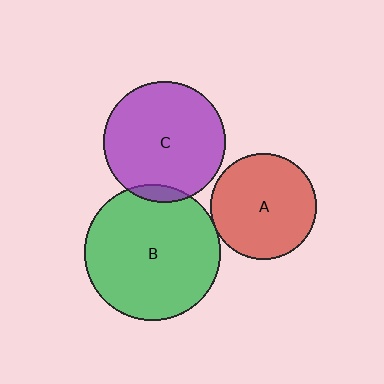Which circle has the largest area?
Circle B (green).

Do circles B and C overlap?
Yes.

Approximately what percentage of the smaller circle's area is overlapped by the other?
Approximately 5%.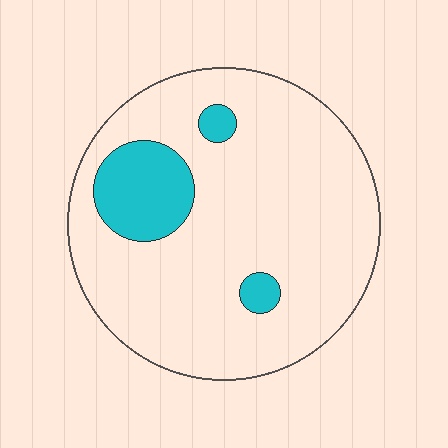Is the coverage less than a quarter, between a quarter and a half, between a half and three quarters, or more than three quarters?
Less than a quarter.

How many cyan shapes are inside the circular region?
3.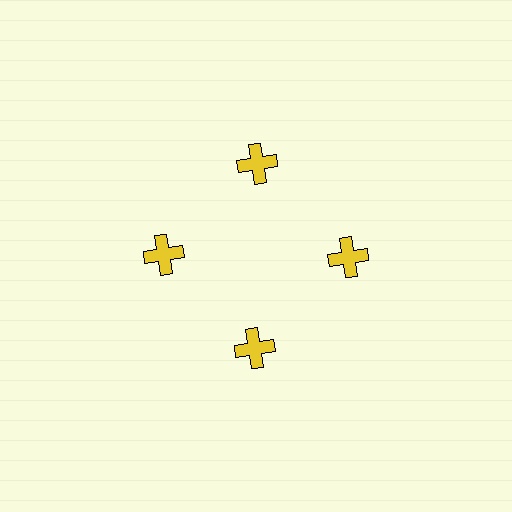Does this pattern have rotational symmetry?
Yes, this pattern has 4-fold rotational symmetry. It looks the same after rotating 90 degrees around the center.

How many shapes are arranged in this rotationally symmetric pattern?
There are 4 shapes, arranged in 4 groups of 1.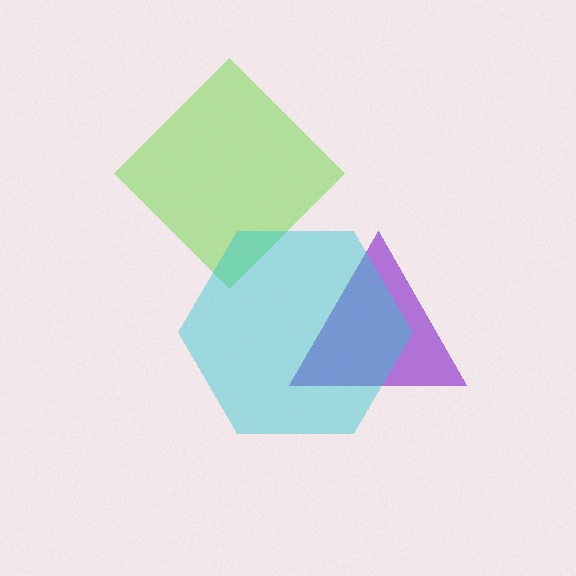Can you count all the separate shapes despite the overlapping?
Yes, there are 3 separate shapes.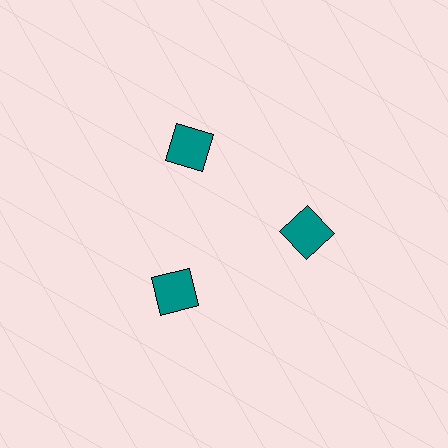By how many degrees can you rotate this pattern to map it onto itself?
The pattern maps onto itself every 120 degrees of rotation.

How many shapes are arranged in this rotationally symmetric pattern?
There are 3 shapes, arranged in 3 groups of 1.